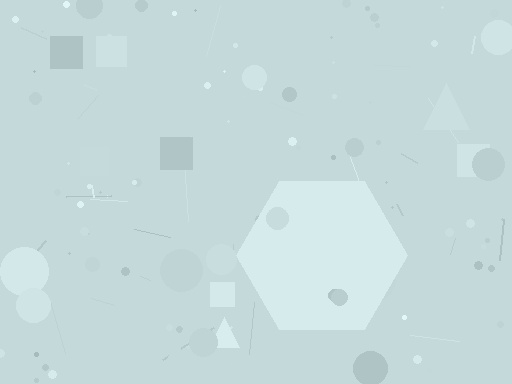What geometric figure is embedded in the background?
A hexagon is embedded in the background.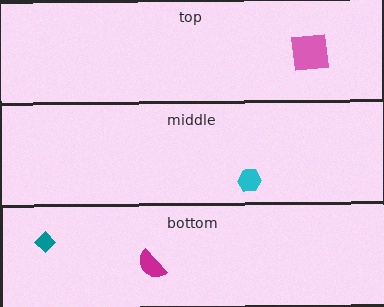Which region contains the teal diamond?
The bottom region.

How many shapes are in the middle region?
1.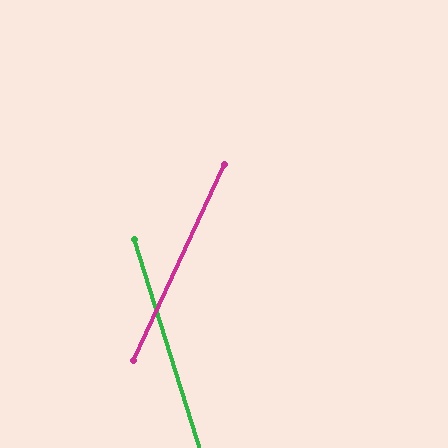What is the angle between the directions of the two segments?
Approximately 42 degrees.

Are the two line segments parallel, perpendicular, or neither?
Neither parallel nor perpendicular — they differ by about 42°.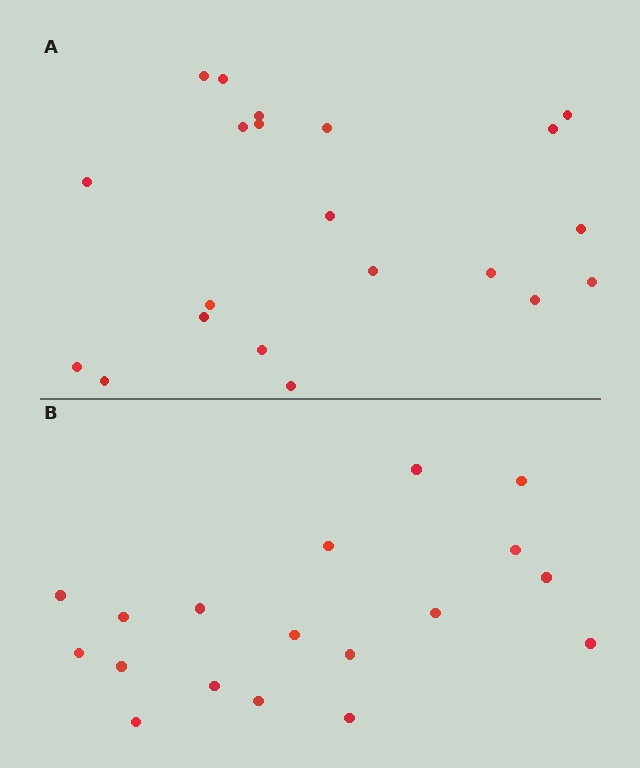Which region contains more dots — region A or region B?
Region A (the top region) has more dots.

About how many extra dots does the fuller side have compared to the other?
Region A has just a few more — roughly 2 or 3 more dots than region B.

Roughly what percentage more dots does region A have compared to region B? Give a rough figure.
About 15% more.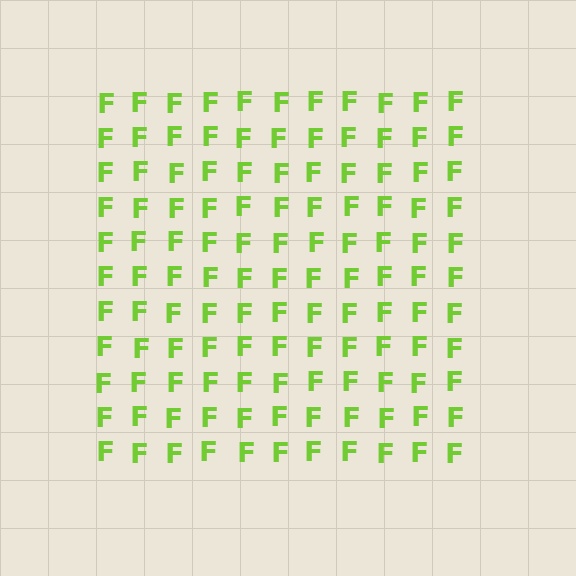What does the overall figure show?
The overall figure shows a square.